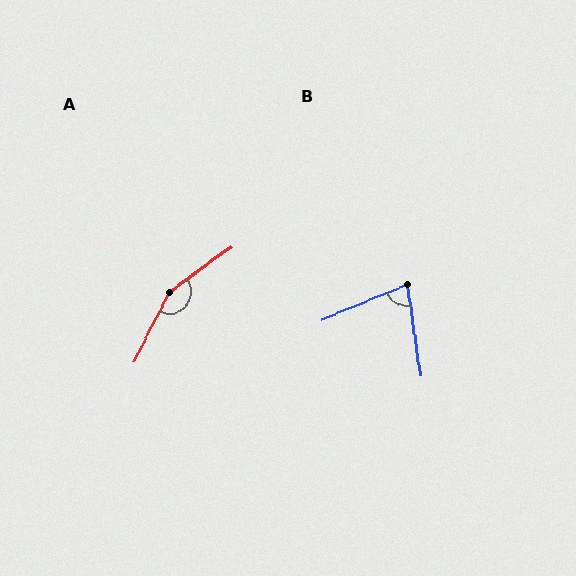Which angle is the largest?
A, at approximately 153 degrees.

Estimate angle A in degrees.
Approximately 153 degrees.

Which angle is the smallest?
B, at approximately 76 degrees.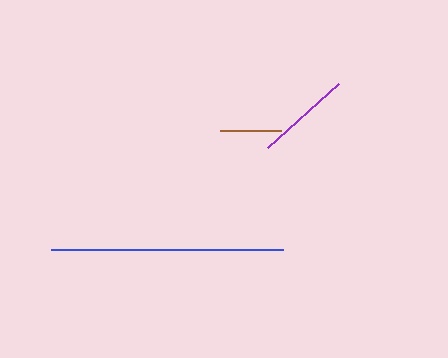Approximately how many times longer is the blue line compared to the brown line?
The blue line is approximately 3.8 times the length of the brown line.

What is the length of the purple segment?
The purple segment is approximately 96 pixels long.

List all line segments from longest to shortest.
From longest to shortest: blue, purple, brown.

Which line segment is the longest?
The blue line is the longest at approximately 232 pixels.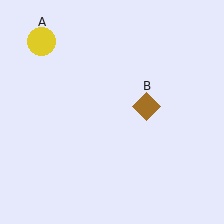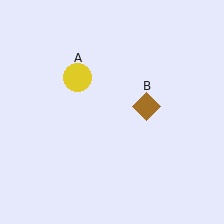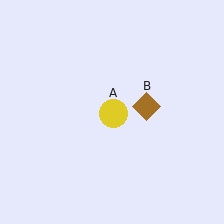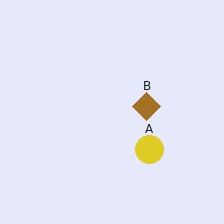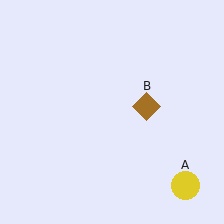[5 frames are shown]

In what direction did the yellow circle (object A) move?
The yellow circle (object A) moved down and to the right.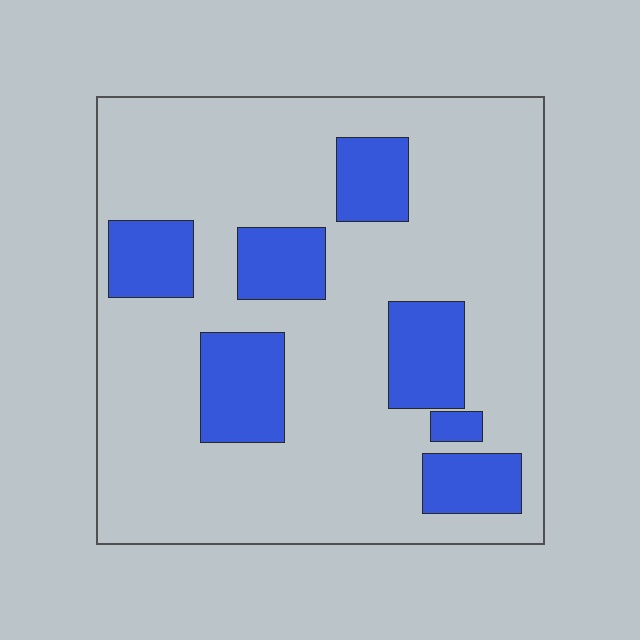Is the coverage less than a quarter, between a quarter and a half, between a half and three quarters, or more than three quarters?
Less than a quarter.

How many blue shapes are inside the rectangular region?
7.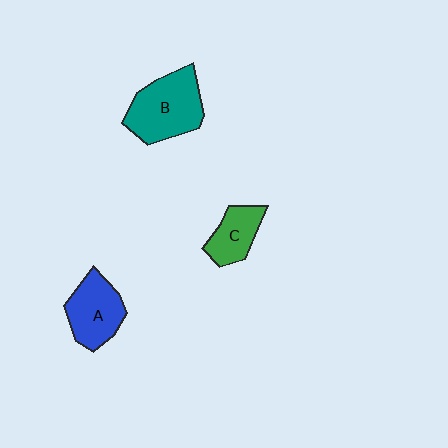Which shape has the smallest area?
Shape C (green).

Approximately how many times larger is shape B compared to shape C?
Approximately 1.8 times.